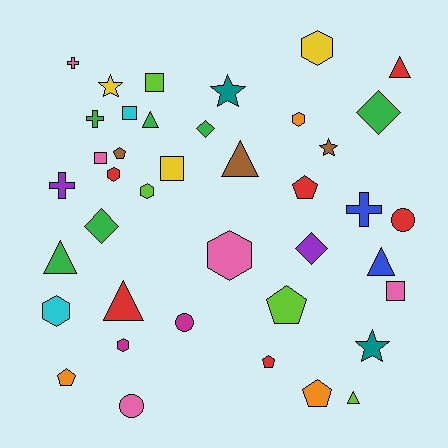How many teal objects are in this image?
There are 2 teal objects.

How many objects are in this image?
There are 40 objects.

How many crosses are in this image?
There are 4 crosses.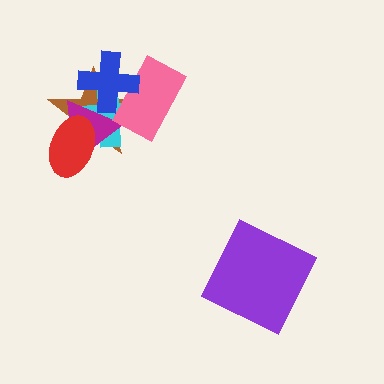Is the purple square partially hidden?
No, no other shape covers it.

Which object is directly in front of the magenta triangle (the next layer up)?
The red ellipse is directly in front of the magenta triangle.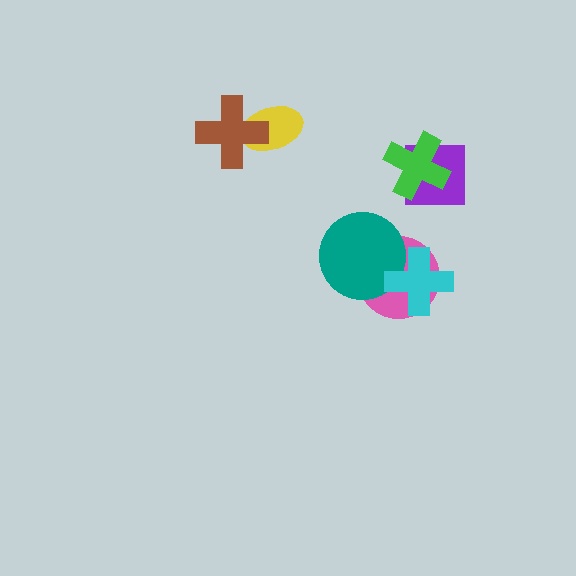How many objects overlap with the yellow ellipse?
1 object overlaps with the yellow ellipse.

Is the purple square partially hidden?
Yes, it is partially covered by another shape.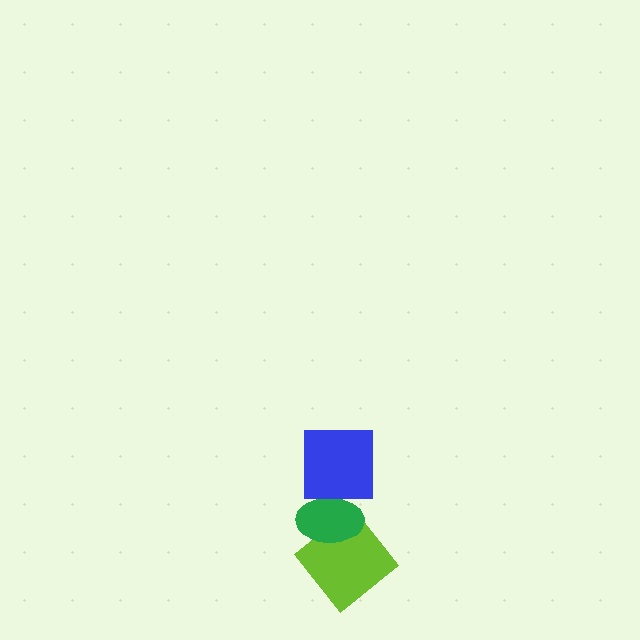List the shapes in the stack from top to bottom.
From top to bottom: the blue square, the green ellipse, the lime diamond.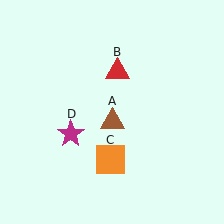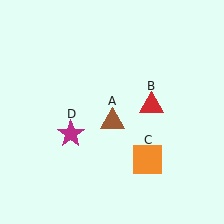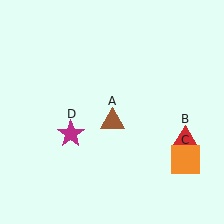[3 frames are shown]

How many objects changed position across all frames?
2 objects changed position: red triangle (object B), orange square (object C).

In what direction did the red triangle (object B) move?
The red triangle (object B) moved down and to the right.